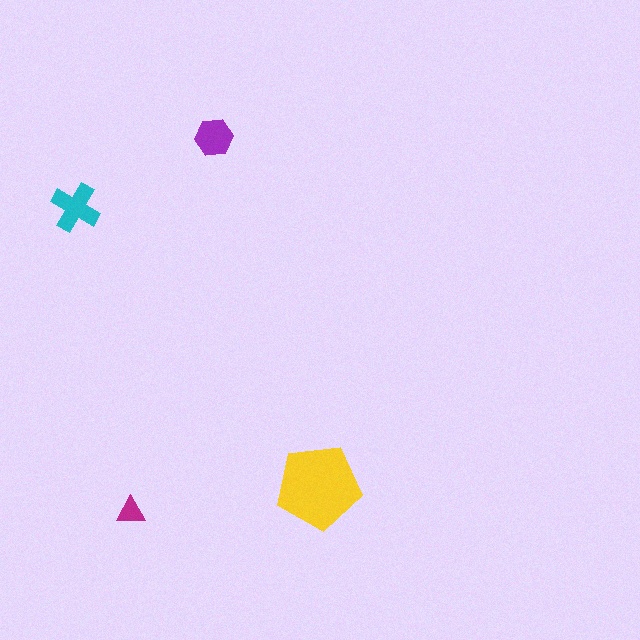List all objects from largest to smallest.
The yellow pentagon, the cyan cross, the purple hexagon, the magenta triangle.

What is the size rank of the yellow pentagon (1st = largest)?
1st.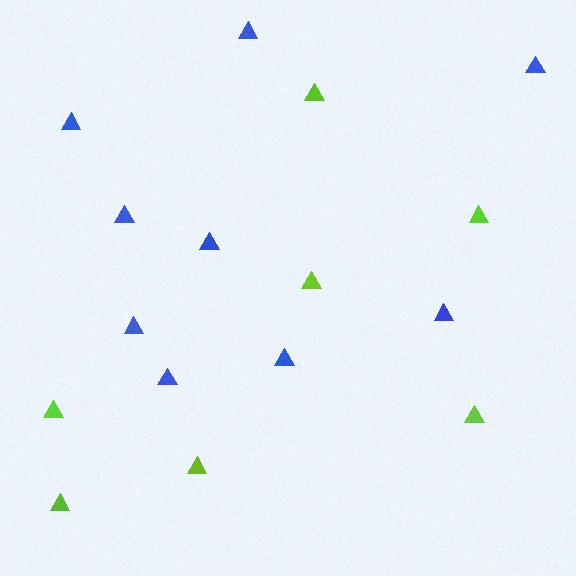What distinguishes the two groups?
There are 2 groups: one group of blue triangles (9) and one group of lime triangles (7).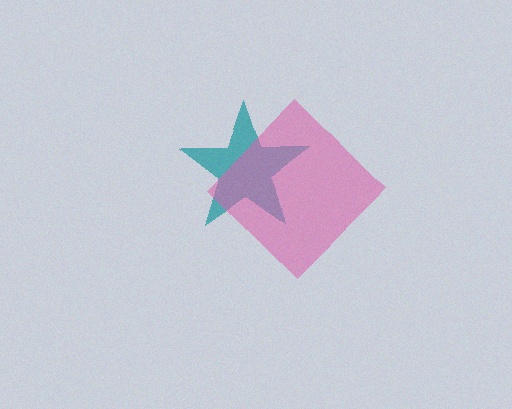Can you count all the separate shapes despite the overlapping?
Yes, there are 2 separate shapes.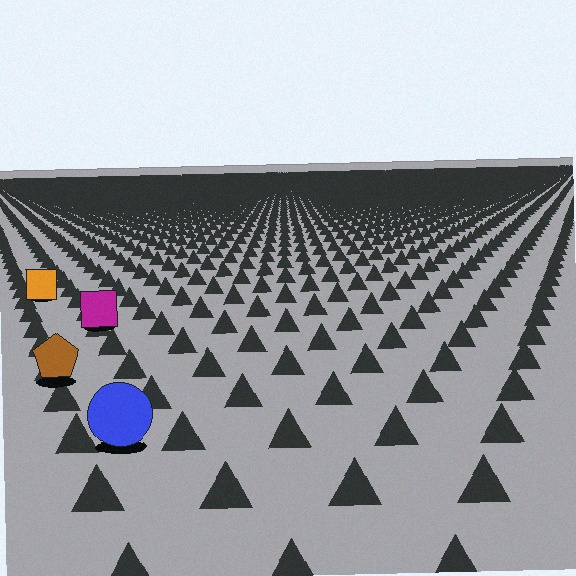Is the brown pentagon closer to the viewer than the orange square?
Yes. The brown pentagon is closer — you can tell from the texture gradient: the ground texture is coarser near it.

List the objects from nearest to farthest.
From nearest to farthest: the blue circle, the brown pentagon, the magenta square, the orange square.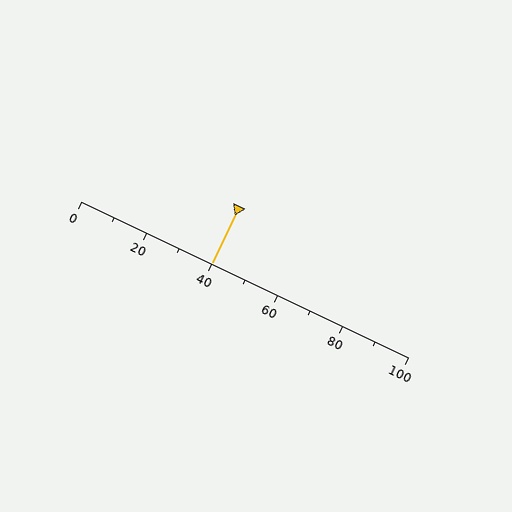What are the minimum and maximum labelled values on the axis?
The axis runs from 0 to 100.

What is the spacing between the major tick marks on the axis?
The major ticks are spaced 20 apart.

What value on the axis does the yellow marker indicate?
The marker indicates approximately 40.